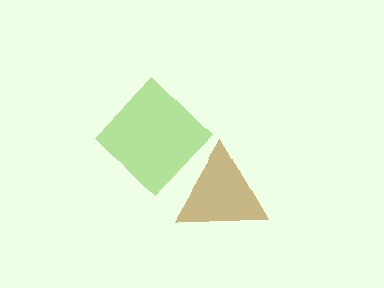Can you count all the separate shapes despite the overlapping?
Yes, there are 2 separate shapes.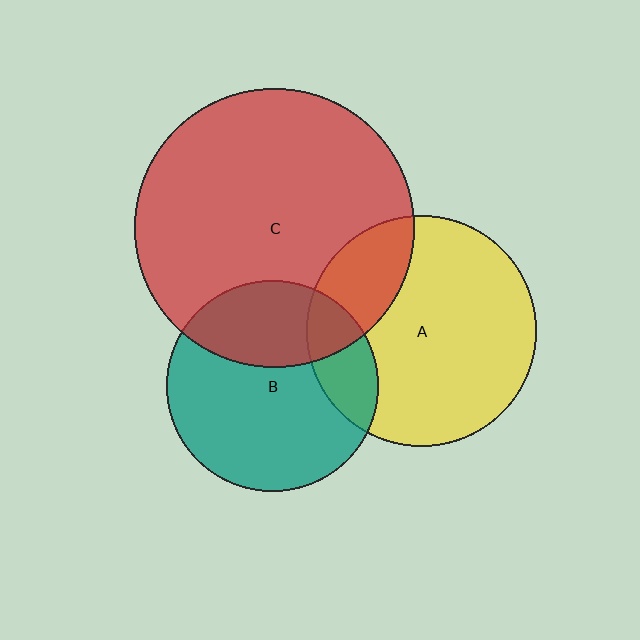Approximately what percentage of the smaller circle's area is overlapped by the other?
Approximately 30%.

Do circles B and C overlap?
Yes.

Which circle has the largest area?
Circle C (red).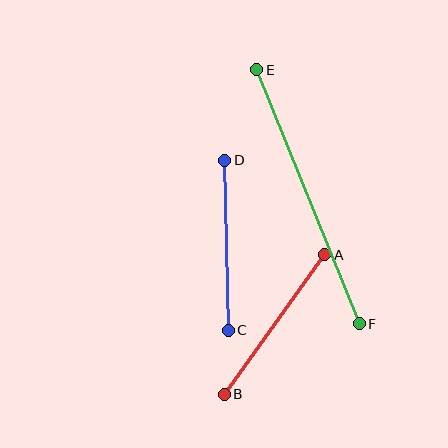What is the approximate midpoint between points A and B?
The midpoint is at approximately (275, 324) pixels.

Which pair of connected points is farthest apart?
Points E and F are farthest apart.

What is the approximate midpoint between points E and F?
The midpoint is at approximately (308, 197) pixels.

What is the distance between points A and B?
The distance is approximately 172 pixels.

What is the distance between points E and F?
The distance is approximately 274 pixels.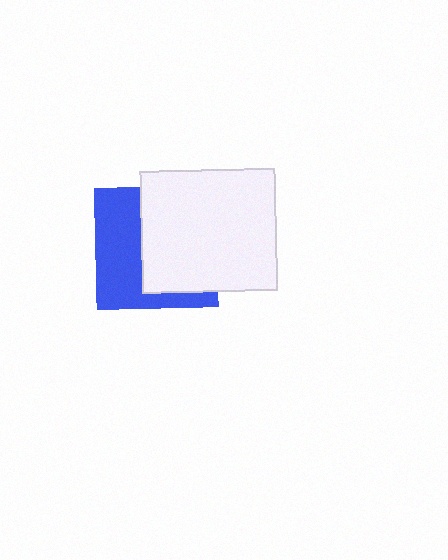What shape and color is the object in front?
The object in front is a white rectangle.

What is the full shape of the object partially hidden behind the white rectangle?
The partially hidden object is a blue square.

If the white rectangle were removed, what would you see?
You would see the complete blue square.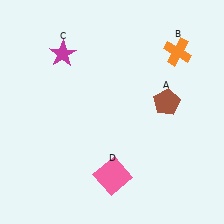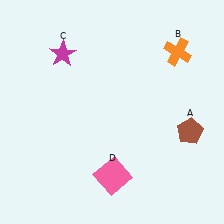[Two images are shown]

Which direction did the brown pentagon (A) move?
The brown pentagon (A) moved down.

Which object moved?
The brown pentagon (A) moved down.